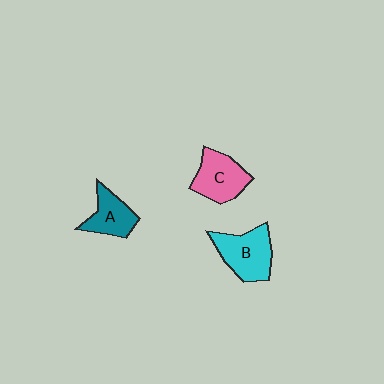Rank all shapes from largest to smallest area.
From largest to smallest: B (cyan), C (pink), A (teal).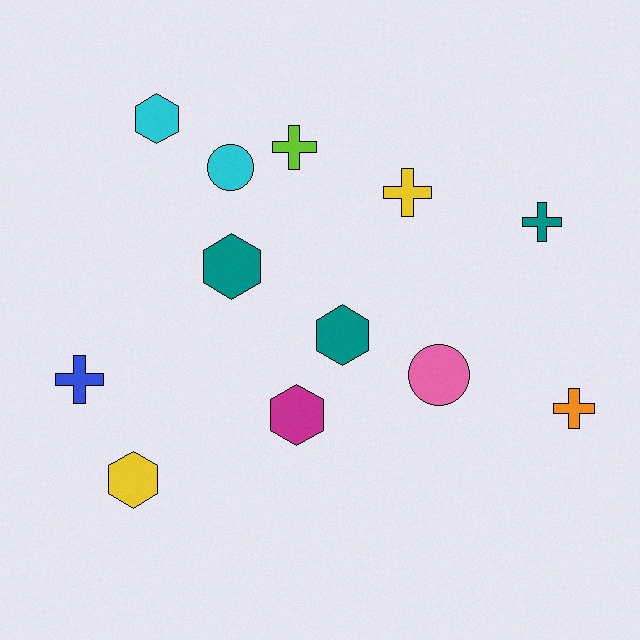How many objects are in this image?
There are 12 objects.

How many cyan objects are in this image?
There are 2 cyan objects.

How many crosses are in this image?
There are 5 crosses.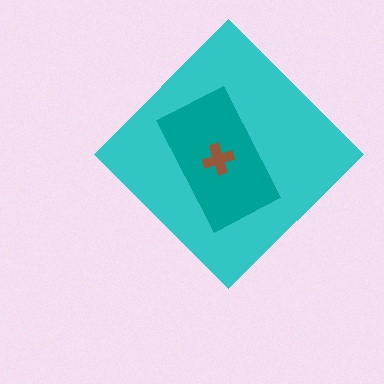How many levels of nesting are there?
3.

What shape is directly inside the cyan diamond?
The teal rectangle.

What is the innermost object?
The brown cross.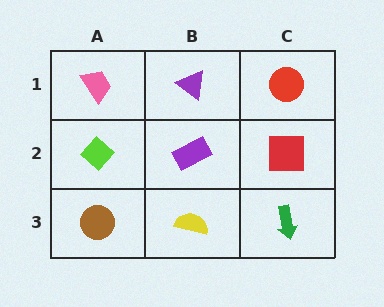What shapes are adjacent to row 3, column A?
A lime diamond (row 2, column A), a yellow semicircle (row 3, column B).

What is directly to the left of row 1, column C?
A purple triangle.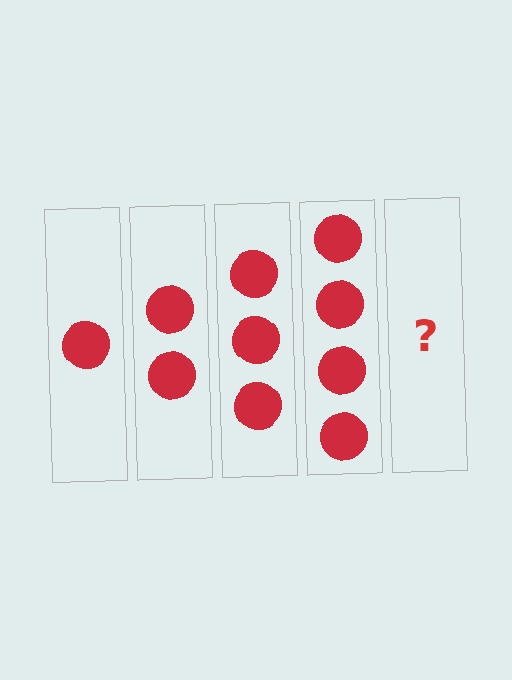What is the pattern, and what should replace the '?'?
The pattern is that each step adds one more circle. The '?' should be 5 circles.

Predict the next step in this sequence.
The next step is 5 circles.